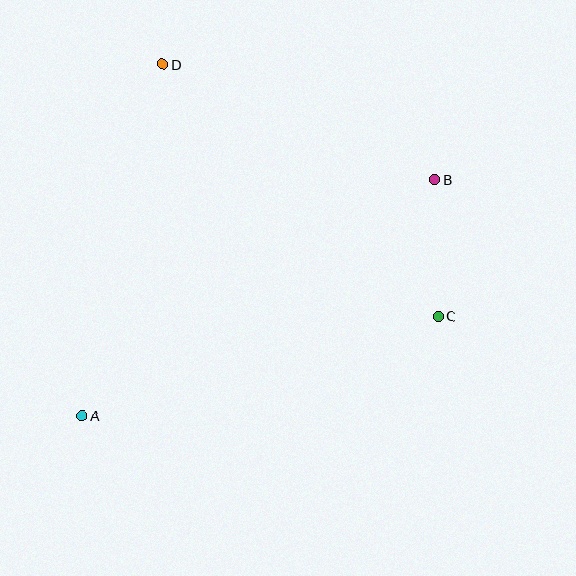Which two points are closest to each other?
Points B and C are closest to each other.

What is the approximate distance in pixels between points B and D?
The distance between B and D is approximately 295 pixels.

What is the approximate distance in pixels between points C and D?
The distance between C and D is approximately 374 pixels.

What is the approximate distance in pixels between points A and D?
The distance between A and D is approximately 360 pixels.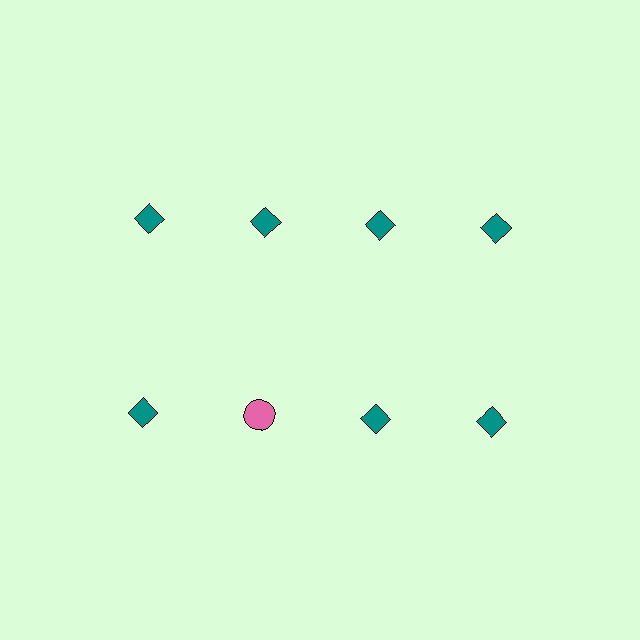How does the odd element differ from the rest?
It differs in both color (pink instead of teal) and shape (circle instead of diamond).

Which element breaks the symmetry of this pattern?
The pink circle in the second row, second from left column breaks the symmetry. All other shapes are teal diamonds.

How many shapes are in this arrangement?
There are 8 shapes arranged in a grid pattern.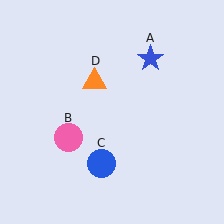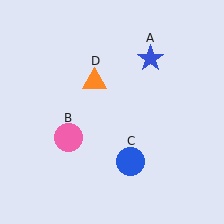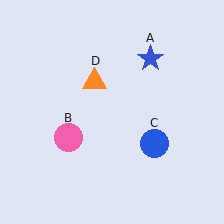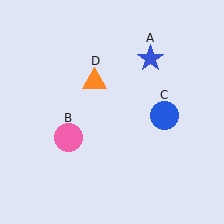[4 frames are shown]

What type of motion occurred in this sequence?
The blue circle (object C) rotated counterclockwise around the center of the scene.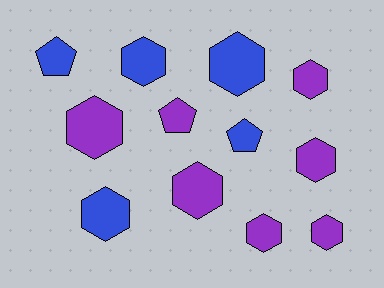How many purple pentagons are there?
There is 1 purple pentagon.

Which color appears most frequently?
Purple, with 7 objects.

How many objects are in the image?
There are 12 objects.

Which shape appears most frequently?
Hexagon, with 9 objects.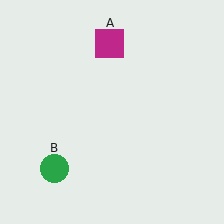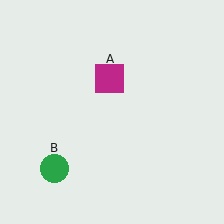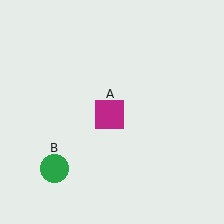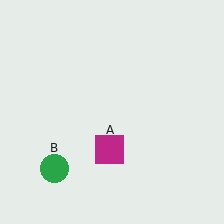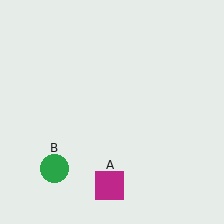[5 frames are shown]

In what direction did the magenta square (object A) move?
The magenta square (object A) moved down.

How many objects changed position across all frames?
1 object changed position: magenta square (object A).